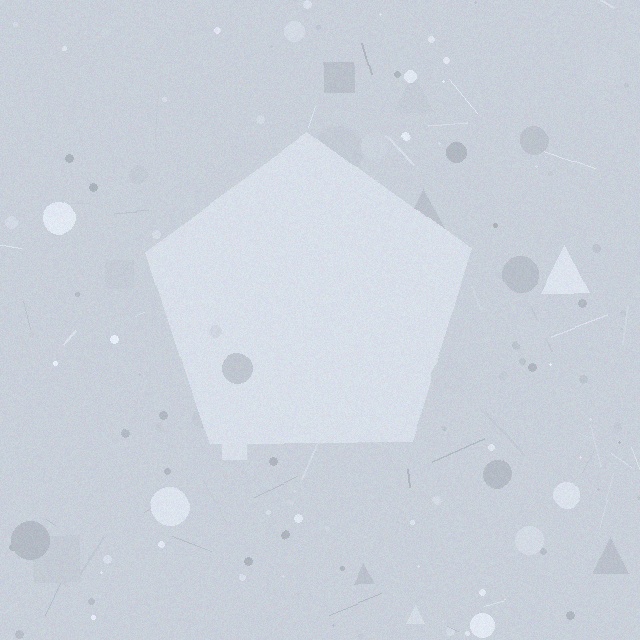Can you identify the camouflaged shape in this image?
The camouflaged shape is a pentagon.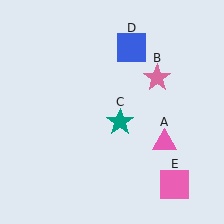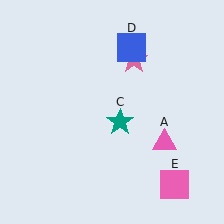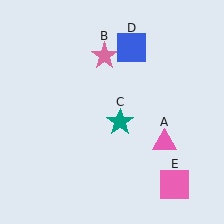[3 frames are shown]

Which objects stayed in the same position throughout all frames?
Pink triangle (object A) and teal star (object C) and blue square (object D) and pink square (object E) remained stationary.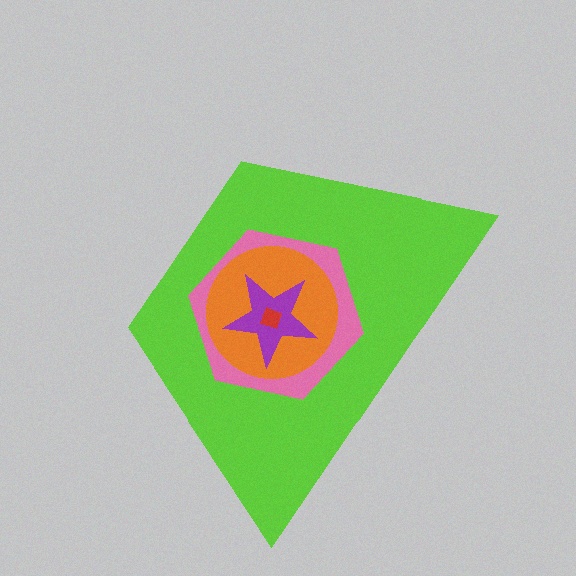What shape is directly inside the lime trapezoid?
The pink hexagon.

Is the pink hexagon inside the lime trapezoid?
Yes.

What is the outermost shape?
The lime trapezoid.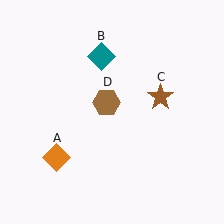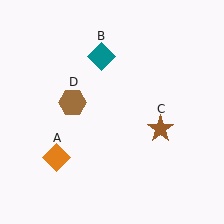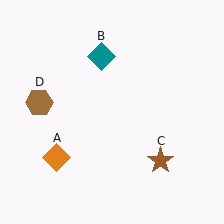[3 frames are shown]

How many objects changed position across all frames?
2 objects changed position: brown star (object C), brown hexagon (object D).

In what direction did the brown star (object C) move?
The brown star (object C) moved down.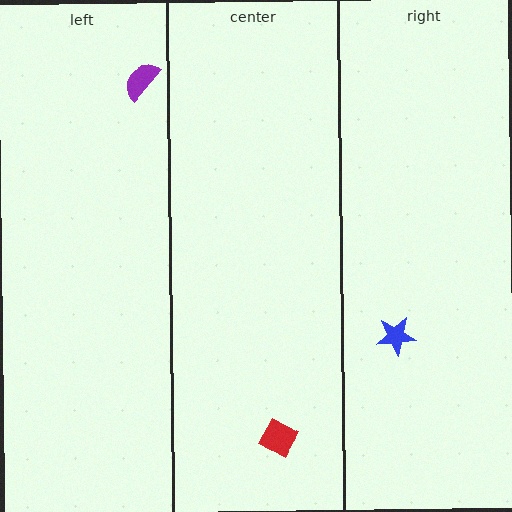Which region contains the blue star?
The right region.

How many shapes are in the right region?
1.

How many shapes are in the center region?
1.